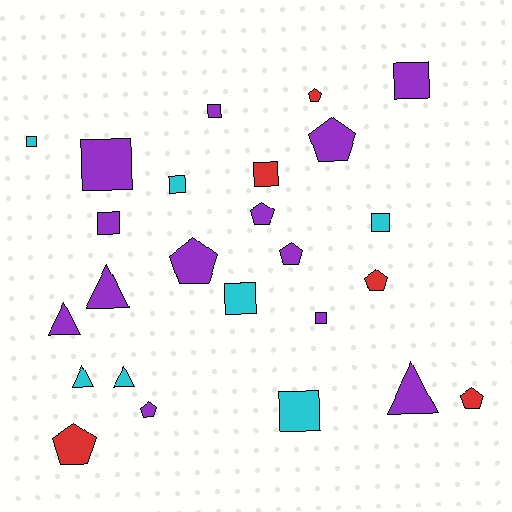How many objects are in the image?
There are 25 objects.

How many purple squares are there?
There are 5 purple squares.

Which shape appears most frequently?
Square, with 11 objects.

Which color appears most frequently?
Purple, with 13 objects.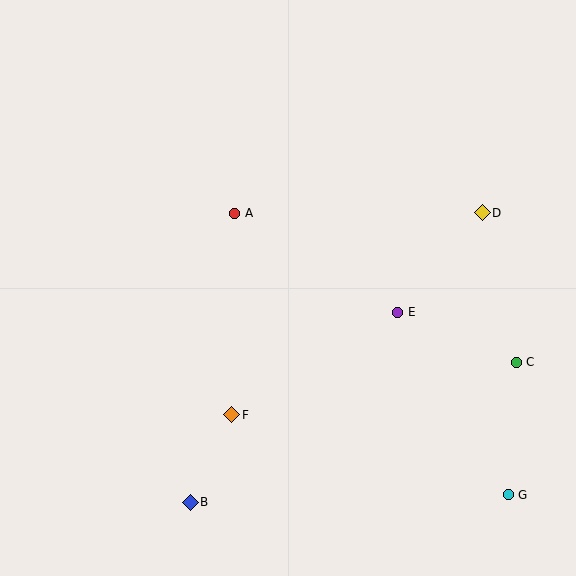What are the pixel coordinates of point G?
Point G is at (508, 495).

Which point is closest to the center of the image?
Point A at (235, 213) is closest to the center.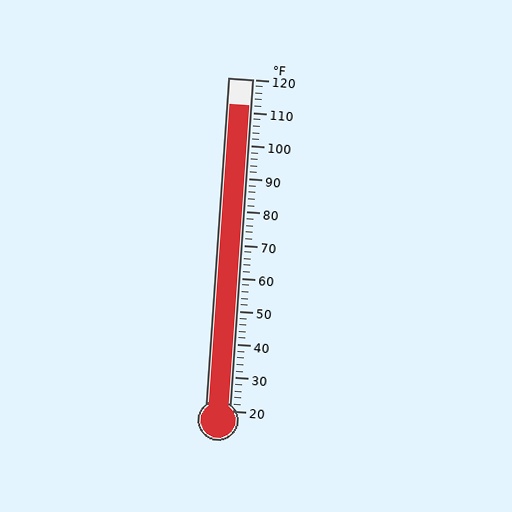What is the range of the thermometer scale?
The thermometer scale ranges from 20°F to 120°F.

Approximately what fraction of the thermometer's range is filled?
The thermometer is filled to approximately 90% of its range.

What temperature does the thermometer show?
The thermometer shows approximately 112°F.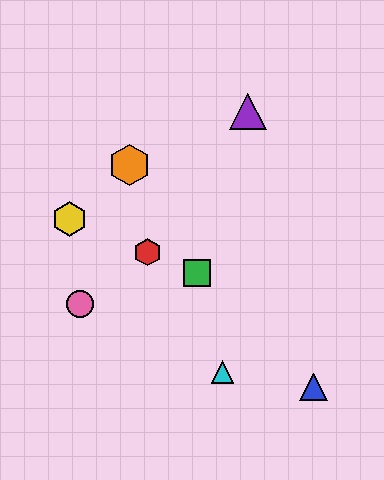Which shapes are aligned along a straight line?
The red hexagon, the green square, the yellow hexagon are aligned along a straight line.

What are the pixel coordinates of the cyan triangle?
The cyan triangle is at (222, 372).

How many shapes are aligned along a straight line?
3 shapes (the red hexagon, the green square, the yellow hexagon) are aligned along a straight line.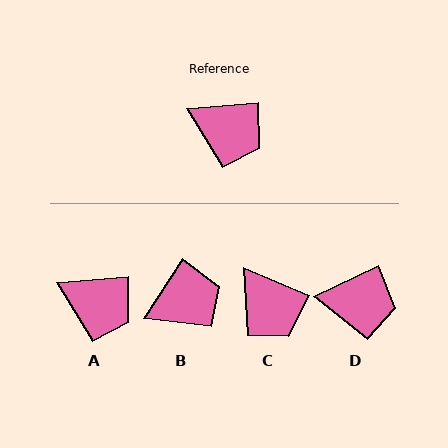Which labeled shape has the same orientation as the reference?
A.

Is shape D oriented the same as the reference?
No, it is off by about 20 degrees.